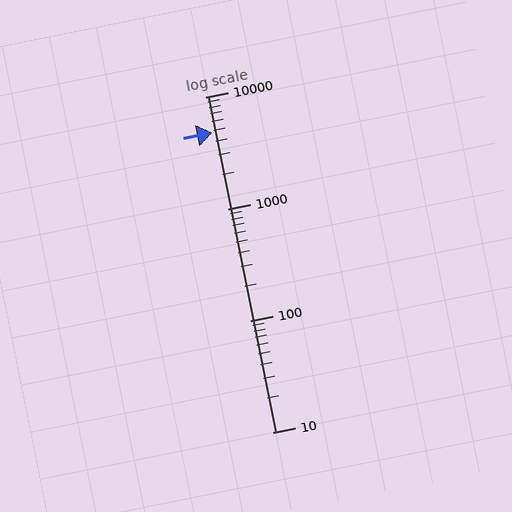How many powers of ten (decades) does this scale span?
The scale spans 3 decades, from 10 to 10000.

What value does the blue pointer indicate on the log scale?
The pointer indicates approximately 4800.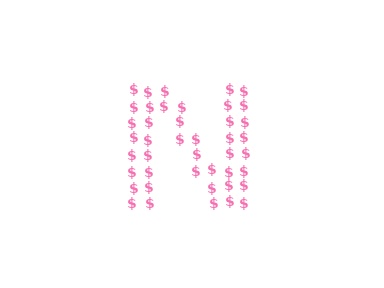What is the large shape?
The large shape is the letter N.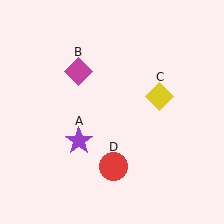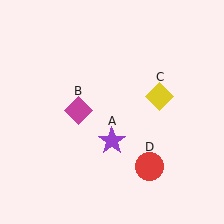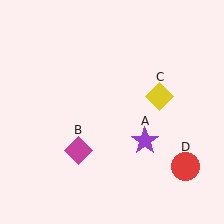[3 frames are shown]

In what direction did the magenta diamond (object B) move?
The magenta diamond (object B) moved down.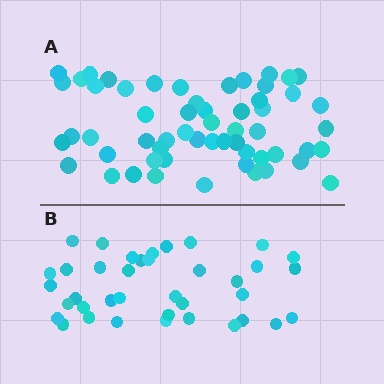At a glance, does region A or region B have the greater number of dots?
Region A (the top region) has more dots.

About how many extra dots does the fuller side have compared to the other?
Region A has approximately 20 more dots than region B.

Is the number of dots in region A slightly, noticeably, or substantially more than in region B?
Region A has substantially more. The ratio is roughly 1.5 to 1.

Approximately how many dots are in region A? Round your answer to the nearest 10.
About 60 dots. (The exact count is 57, which rounds to 60.)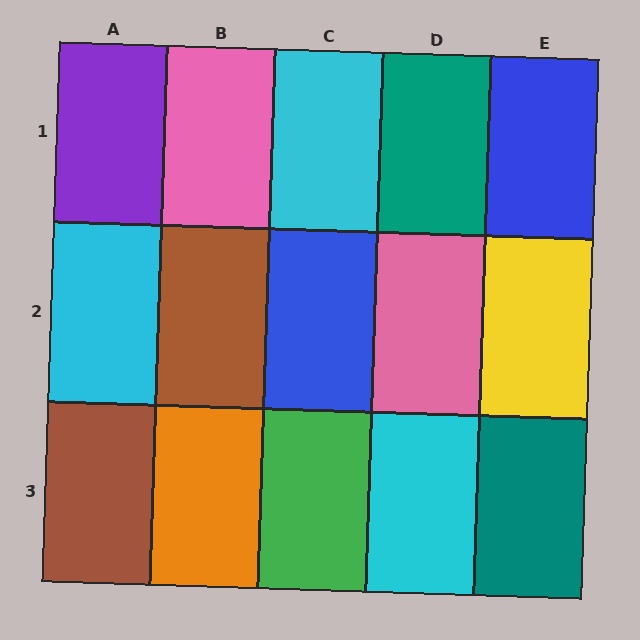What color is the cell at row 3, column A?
Brown.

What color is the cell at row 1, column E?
Blue.